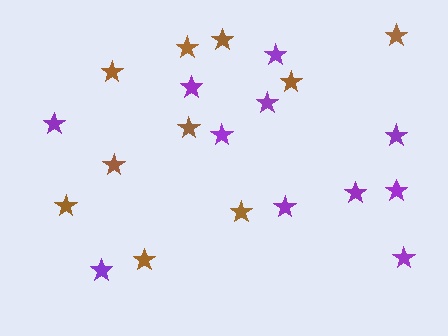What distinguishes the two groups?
There are 2 groups: one group of purple stars (11) and one group of brown stars (10).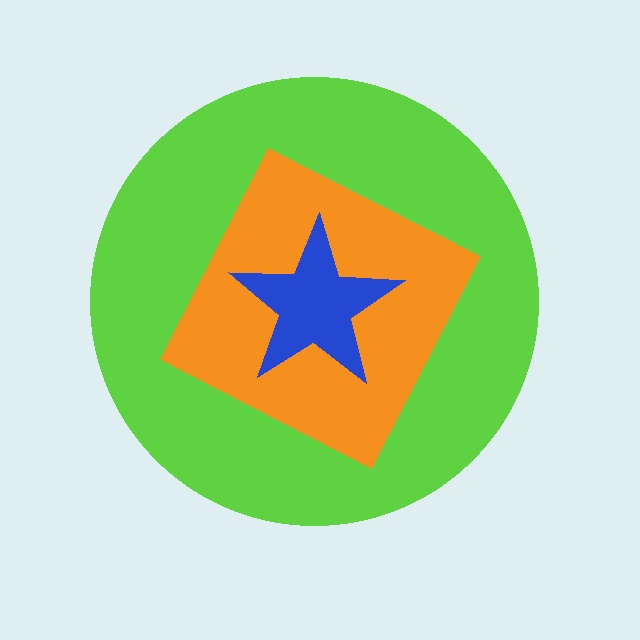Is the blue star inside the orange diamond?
Yes.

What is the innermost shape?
The blue star.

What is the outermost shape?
The lime circle.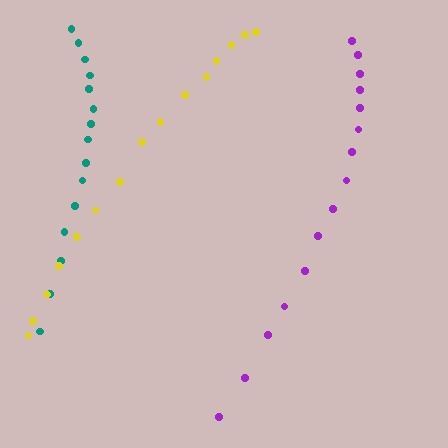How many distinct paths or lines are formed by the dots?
There are 3 distinct paths.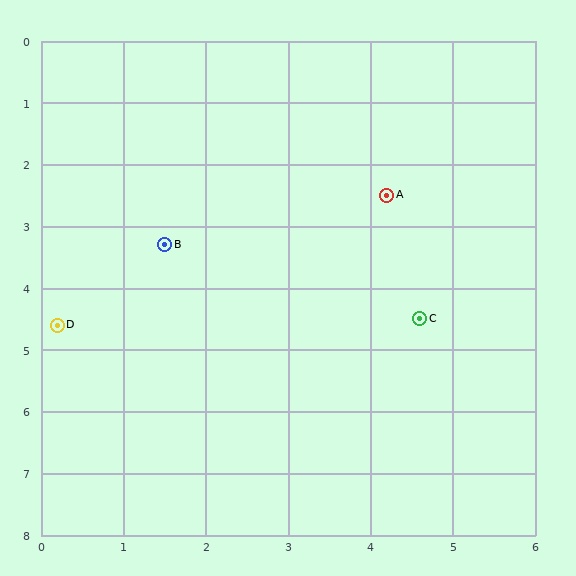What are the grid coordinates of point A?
Point A is at approximately (4.2, 2.5).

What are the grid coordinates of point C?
Point C is at approximately (4.6, 4.5).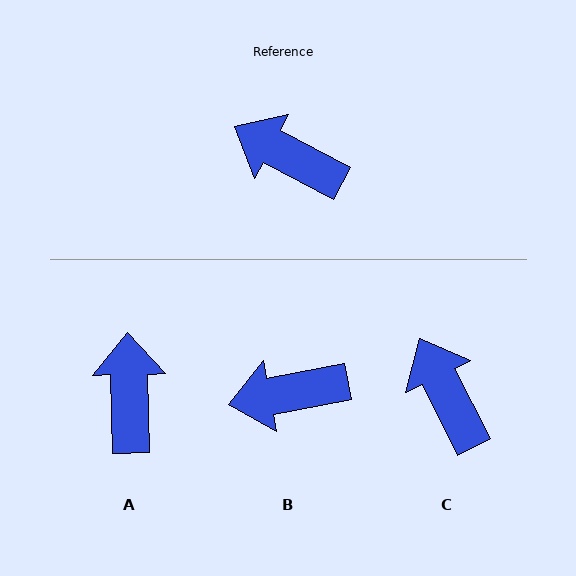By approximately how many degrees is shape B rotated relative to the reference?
Approximately 39 degrees counter-clockwise.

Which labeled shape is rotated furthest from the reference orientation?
A, about 61 degrees away.